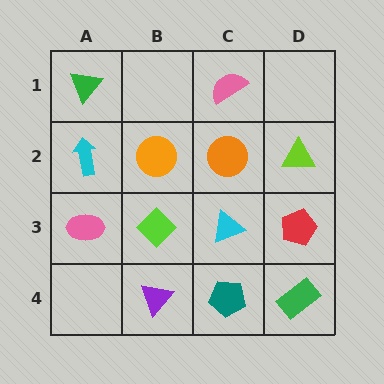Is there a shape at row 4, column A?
No, that cell is empty.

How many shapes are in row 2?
4 shapes.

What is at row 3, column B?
A lime diamond.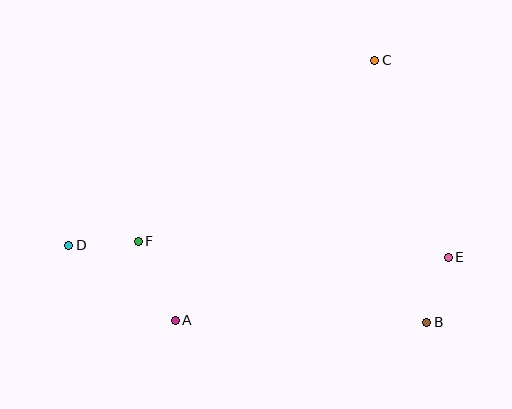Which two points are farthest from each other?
Points D and E are farthest from each other.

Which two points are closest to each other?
Points B and E are closest to each other.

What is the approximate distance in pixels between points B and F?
The distance between B and F is approximately 299 pixels.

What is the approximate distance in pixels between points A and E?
The distance between A and E is approximately 280 pixels.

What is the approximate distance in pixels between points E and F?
The distance between E and F is approximately 310 pixels.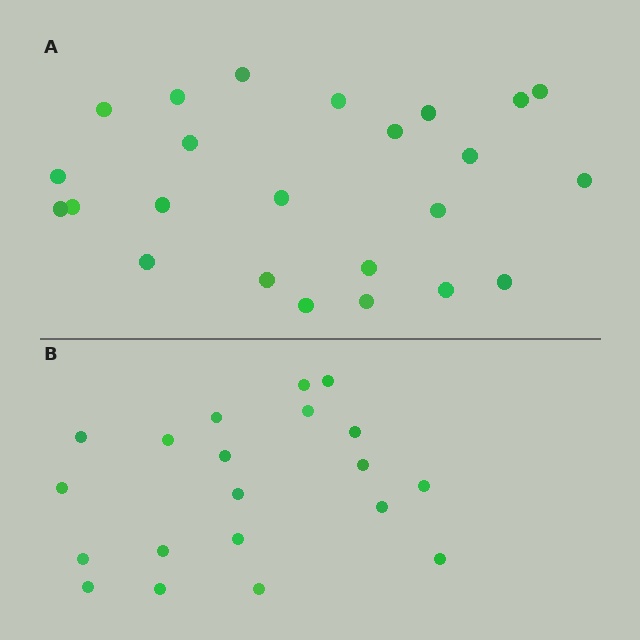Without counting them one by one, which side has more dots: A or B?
Region A (the top region) has more dots.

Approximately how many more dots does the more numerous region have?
Region A has about 4 more dots than region B.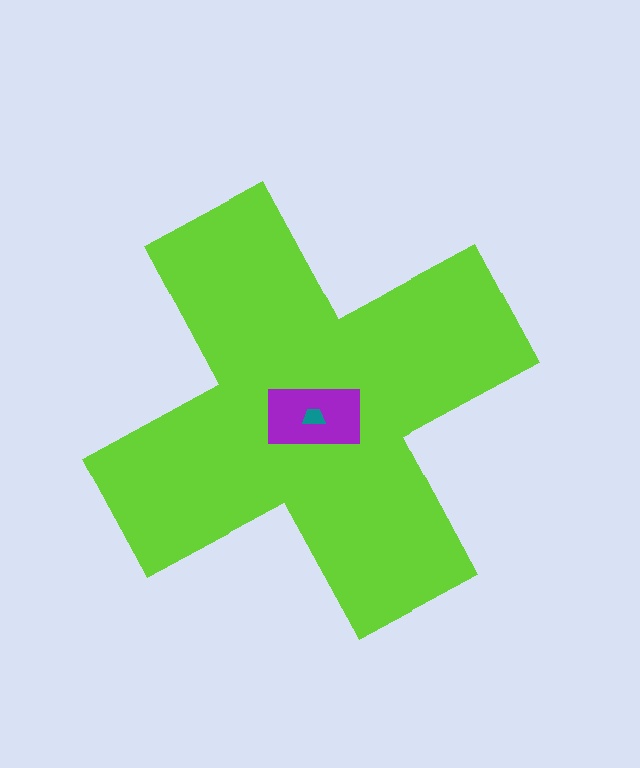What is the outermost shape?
The lime cross.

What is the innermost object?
The teal trapezoid.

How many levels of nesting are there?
3.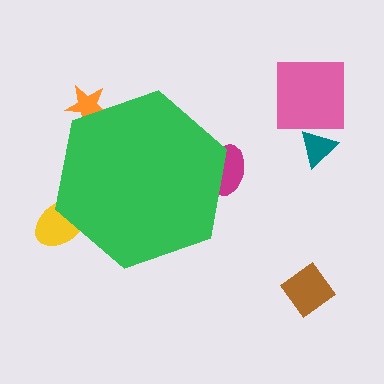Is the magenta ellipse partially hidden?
Yes, the magenta ellipse is partially hidden behind the green hexagon.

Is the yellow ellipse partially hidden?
Yes, the yellow ellipse is partially hidden behind the green hexagon.